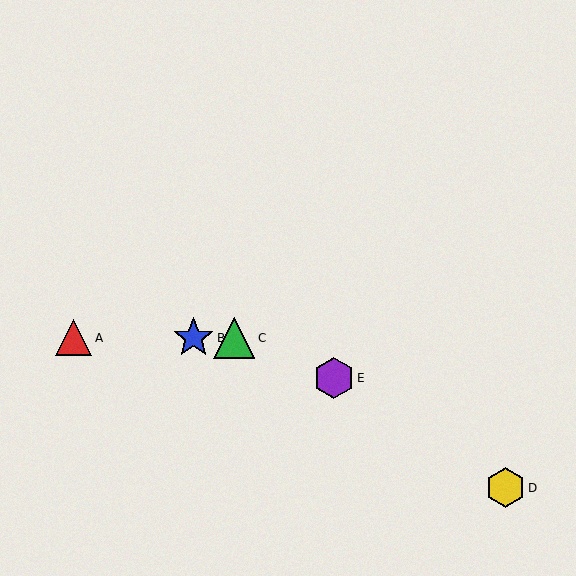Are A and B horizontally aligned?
Yes, both are at y≈338.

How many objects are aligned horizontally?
3 objects (A, B, C) are aligned horizontally.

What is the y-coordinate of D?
Object D is at y≈488.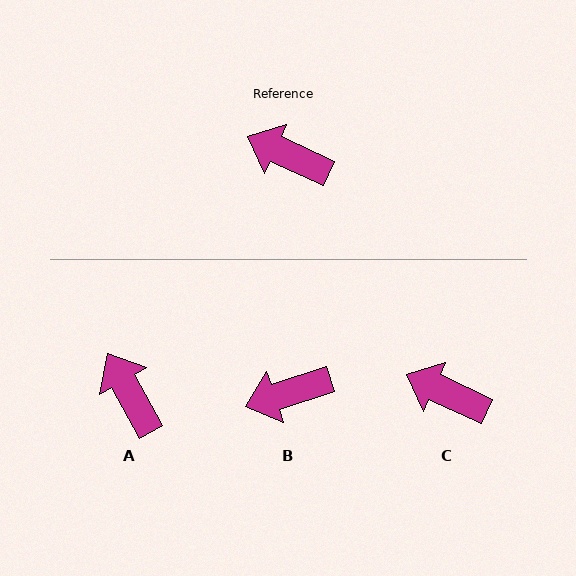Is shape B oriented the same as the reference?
No, it is off by about 43 degrees.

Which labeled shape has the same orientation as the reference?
C.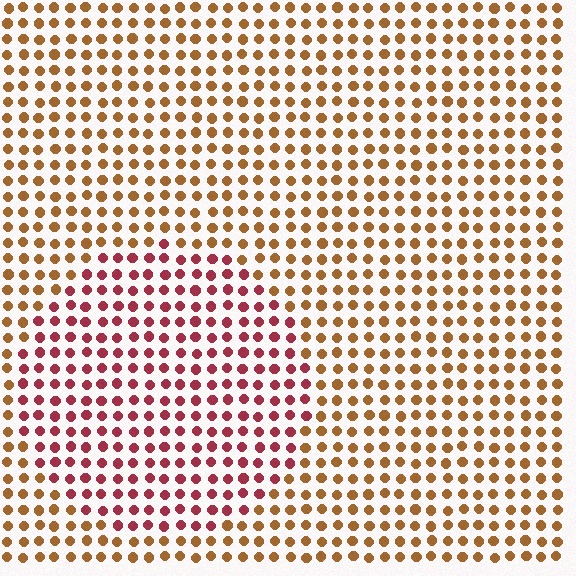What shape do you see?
I see a circle.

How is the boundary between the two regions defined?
The boundary is defined purely by a slight shift in hue (about 43 degrees). Spacing, size, and orientation are identical on both sides.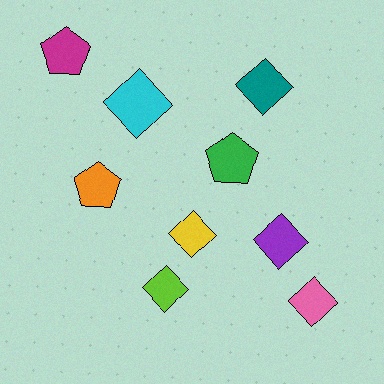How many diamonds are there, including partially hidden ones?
There are 6 diamonds.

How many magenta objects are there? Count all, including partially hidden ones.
There is 1 magenta object.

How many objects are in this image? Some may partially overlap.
There are 9 objects.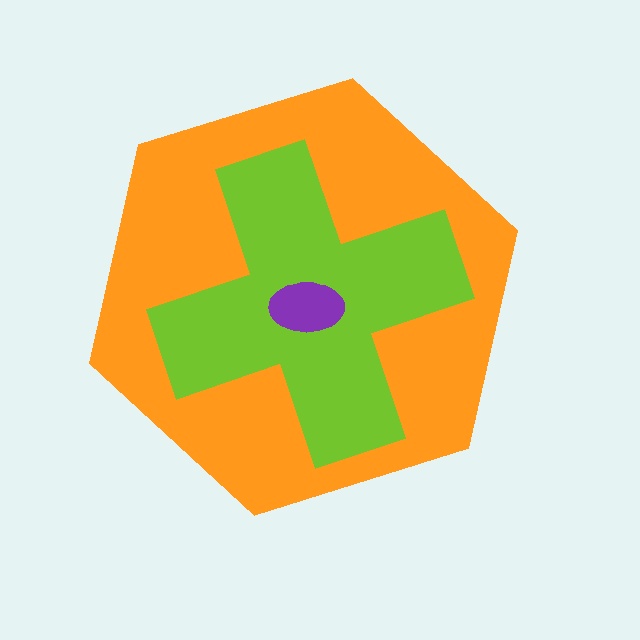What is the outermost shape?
The orange hexagon.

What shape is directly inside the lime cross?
The purple ellipse.